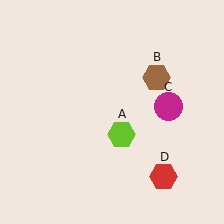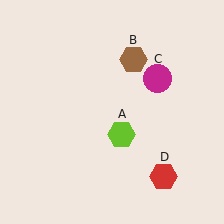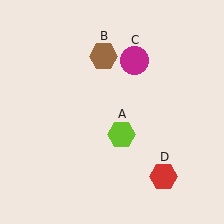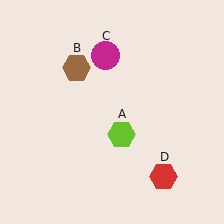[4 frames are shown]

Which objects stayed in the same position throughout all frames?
Lime hexagon (object A) and red hexagon (object D) remained stationary.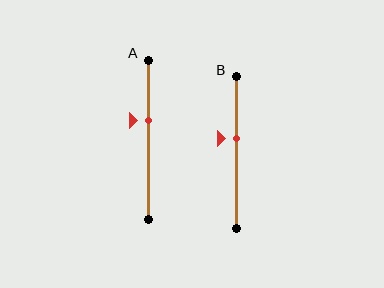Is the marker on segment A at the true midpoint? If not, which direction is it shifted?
No, the marker on segment A is shifted upward by about 12% of the segment length.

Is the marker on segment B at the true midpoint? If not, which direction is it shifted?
No, the marker on segment B is shifted upward by about 9% of the segment length.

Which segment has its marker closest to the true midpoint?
Segment B has its marker closest to the true midpoint.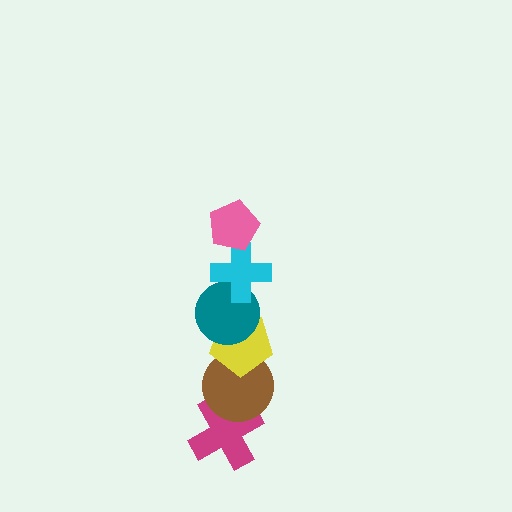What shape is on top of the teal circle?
The cyan cross is on top of the teal circle.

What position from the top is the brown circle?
The brown circle is 5th from the top.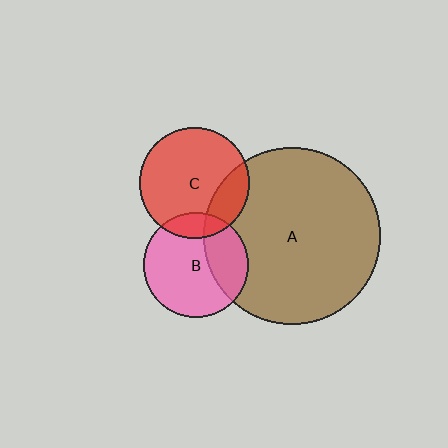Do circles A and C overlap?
Yes.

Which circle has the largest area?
Circle A (brown).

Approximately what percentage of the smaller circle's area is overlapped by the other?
Approximately 20%.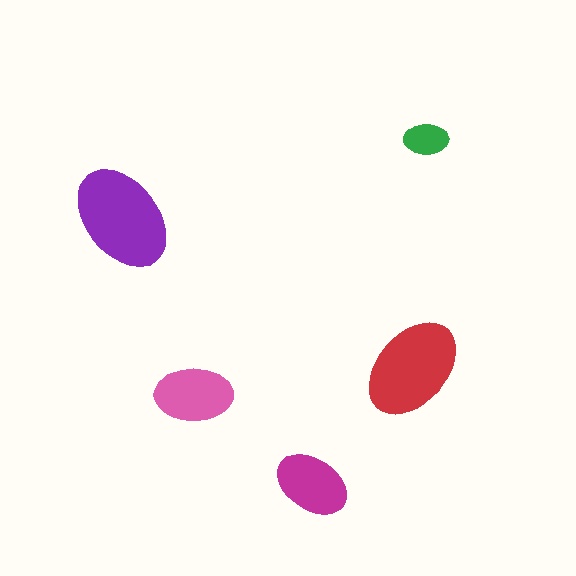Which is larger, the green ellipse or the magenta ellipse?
The magenta one.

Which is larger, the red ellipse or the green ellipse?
The red one.